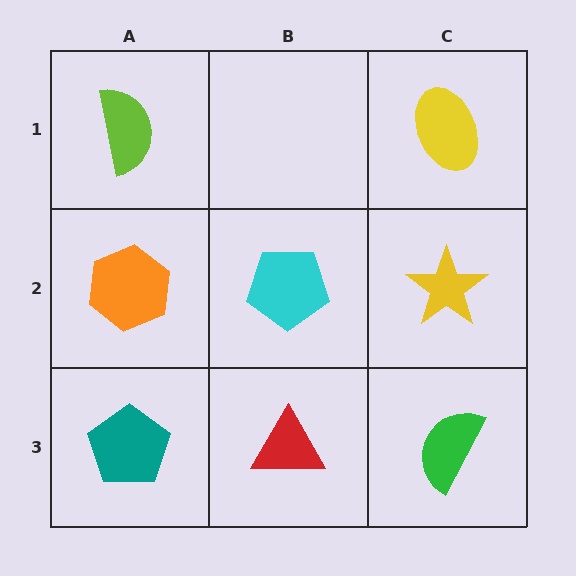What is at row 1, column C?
A yellow ellipse.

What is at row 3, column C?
A green semicircle.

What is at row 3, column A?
A teal pentagon.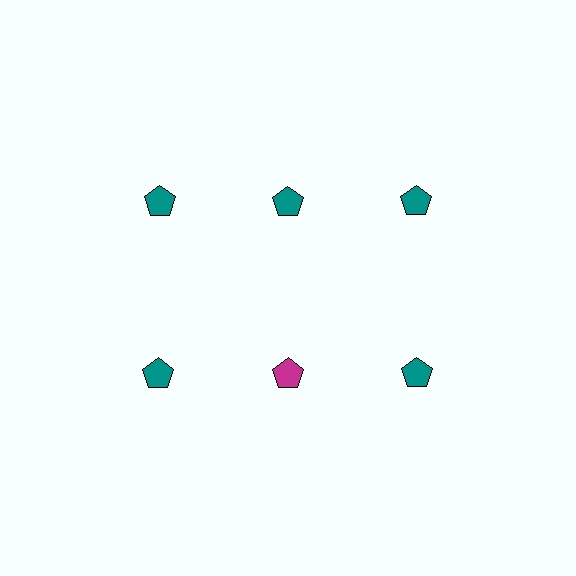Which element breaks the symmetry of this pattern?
The magenta pentagon in the second row, second from left column breaks the symmetry. All other shapes are teal pentagons.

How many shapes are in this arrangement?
There are 6 shapes arranged in a grid pattern.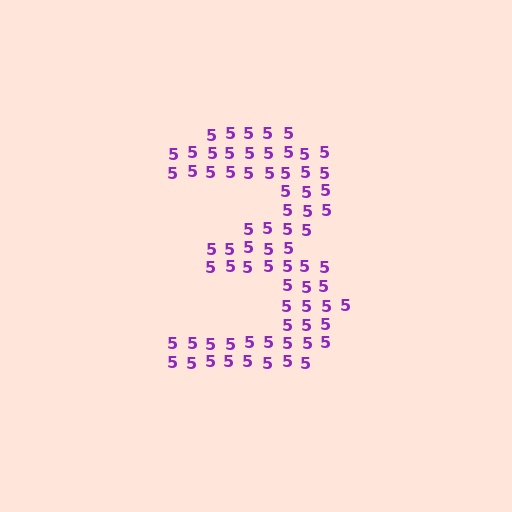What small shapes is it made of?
It is made of small digit 5's.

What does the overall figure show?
The overall figure shows the digit 3.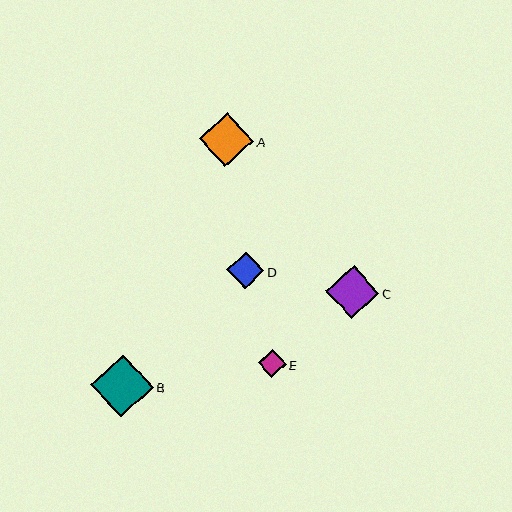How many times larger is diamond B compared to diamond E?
Diamond B is approximately 2.2 times the size of diamond E.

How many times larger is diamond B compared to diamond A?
Diamond B is approximately 1.2 times the size of diamond A.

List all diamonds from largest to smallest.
From largest to smallest: B, A, C, D, E.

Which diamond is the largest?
Diamond B is the largest with a size of approximately 62 pixels.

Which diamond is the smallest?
Diamond E is the smallest with a size of approximately 28 pixels.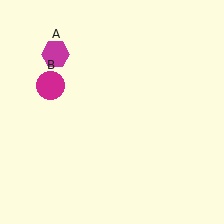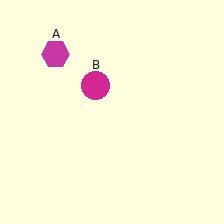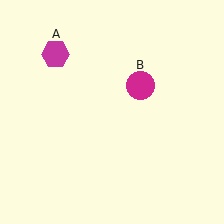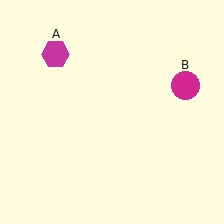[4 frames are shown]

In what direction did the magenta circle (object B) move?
The magenta circle (object B) moved right.